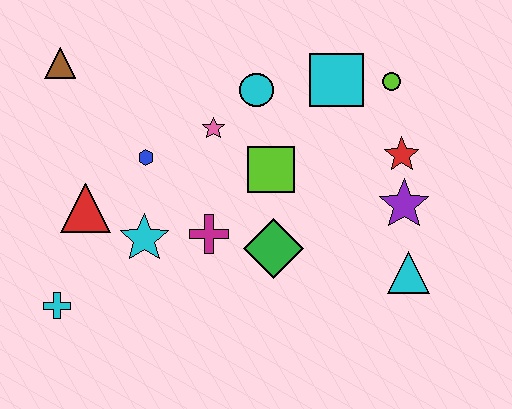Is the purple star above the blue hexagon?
No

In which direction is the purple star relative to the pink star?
The purple star is to the right of the pink star.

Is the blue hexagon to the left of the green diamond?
Yes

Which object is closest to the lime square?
The pink star is closest to the lime square.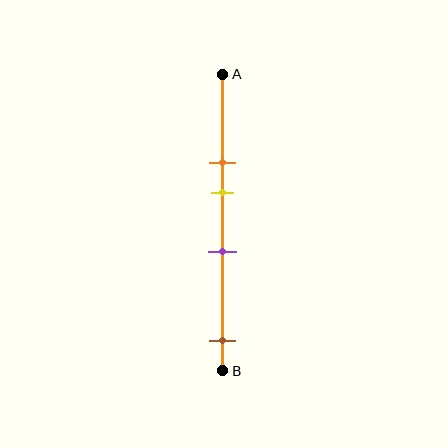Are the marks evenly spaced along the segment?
No, the marks are not evenly spaced.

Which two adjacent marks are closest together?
The orange and yellow marks are the closest adjacent pair.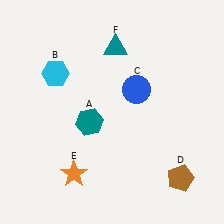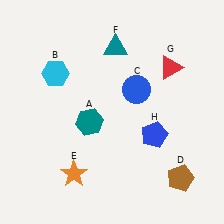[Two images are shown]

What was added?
A red triangle (G), a blue pentagon (H) were added in Image 2.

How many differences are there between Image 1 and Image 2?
There are 2 differences between the two images.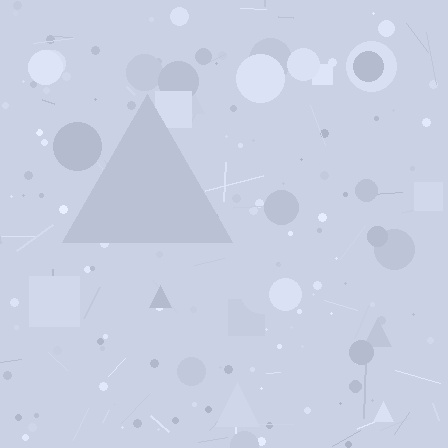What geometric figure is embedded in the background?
A triangle is embedded in the background.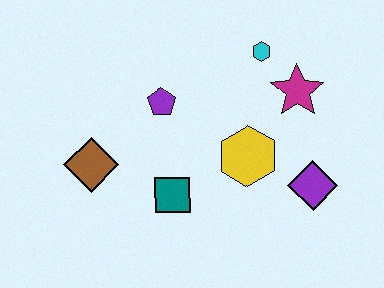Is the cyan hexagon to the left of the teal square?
No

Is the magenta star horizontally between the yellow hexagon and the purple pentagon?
No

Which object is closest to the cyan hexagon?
The magenta star is closest to the cyan hexagon.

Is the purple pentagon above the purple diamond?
Yes